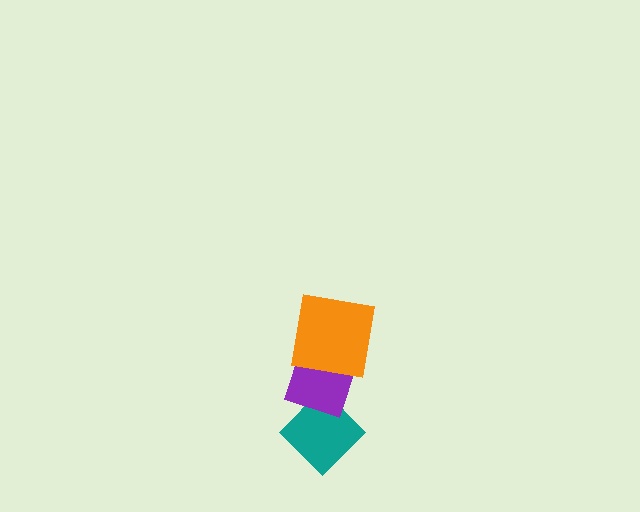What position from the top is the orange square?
The orange square is 1st from the top.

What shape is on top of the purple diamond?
The orange square is on top of the purple diamond.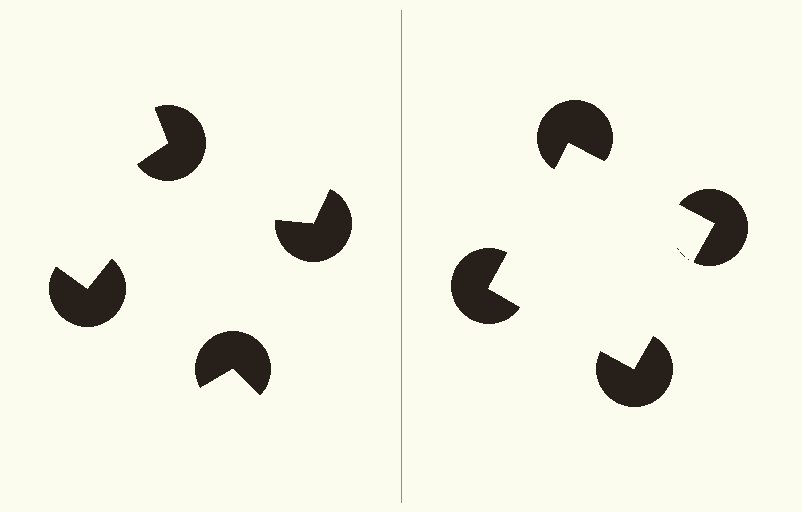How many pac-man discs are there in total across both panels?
8 — 4 on each side.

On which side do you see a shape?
An illusory square appears on the right side. On the left side the wedge cuts are rotated, so no coherent shape forms.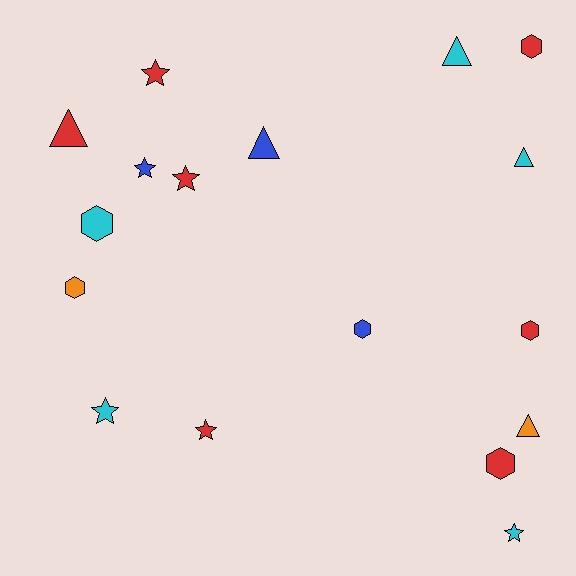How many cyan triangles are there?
There are 2 cyan triangles.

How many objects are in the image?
There are 17 objects.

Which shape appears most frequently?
Star, with 6 objects.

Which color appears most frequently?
Red, with 7 objects.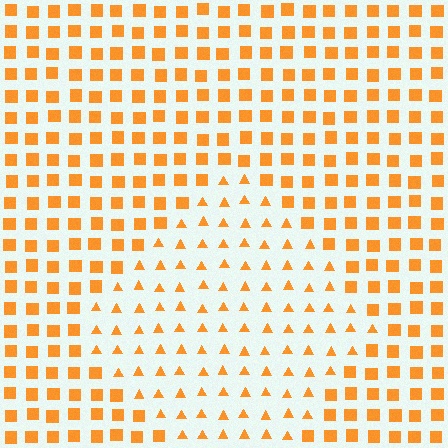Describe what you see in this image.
The image is filled with small orange elements arranged in a uniform grid. A diamond-shaped region contains triangles, while the surrounding area contains squares. The boundary is defined purely by the change in element shape.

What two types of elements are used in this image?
The image uses triangles inside the diamond region and squares outside it.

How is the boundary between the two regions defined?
The boundary is defined by a change in element shape: triangles inside vs. squares outside. All elements share the same color and spacing.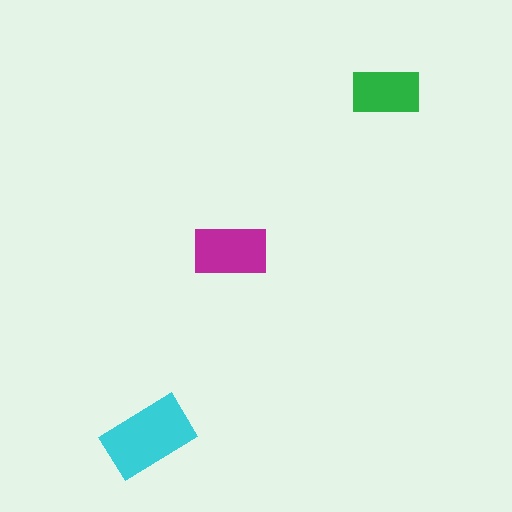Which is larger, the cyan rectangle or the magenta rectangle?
The cyan one.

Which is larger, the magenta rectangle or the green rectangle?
The magenta one.